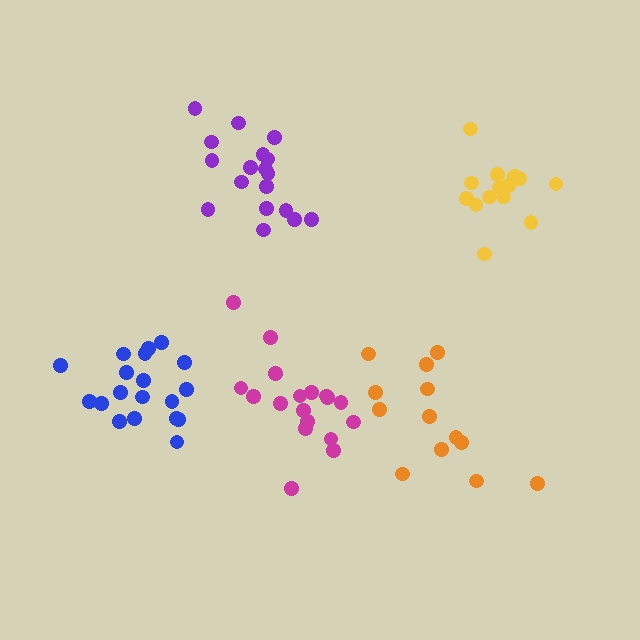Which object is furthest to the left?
The blue cluster is leftmost.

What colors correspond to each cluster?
The clusters are colored: purple, blue, orange, magenta, yellow.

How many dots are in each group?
Group 1: 18 dots, Group 2: 19 dots, Group 3: 13 dots, Group 4: 18 dots, Group 5: 14 dots (82 total).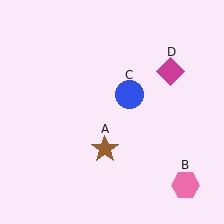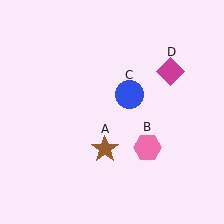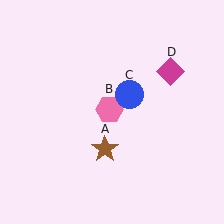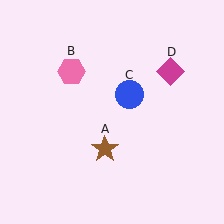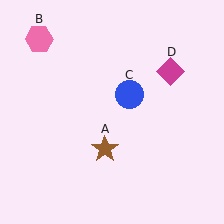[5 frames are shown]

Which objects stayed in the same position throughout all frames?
Brown star (object A) and blue circle (object C) and magenta diamond (object D) remained stationary.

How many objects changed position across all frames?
1 object changed position: pink hexagon (object B).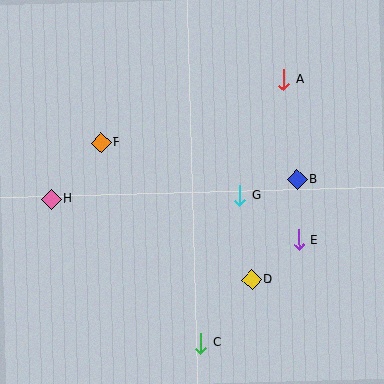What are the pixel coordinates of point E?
Point E is at (298, 240).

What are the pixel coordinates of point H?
Point H is at (51, 199).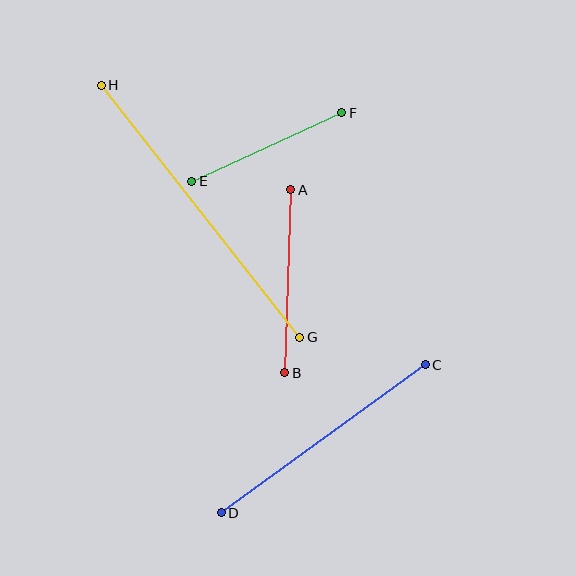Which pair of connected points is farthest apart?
Points G and H are farthest apart.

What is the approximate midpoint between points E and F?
The midpoint is at approximately (267, 147) pixels.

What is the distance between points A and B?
The distance is approximately 183 pixels.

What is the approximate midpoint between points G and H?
The midpoint is at approximately (200, 211) pixels.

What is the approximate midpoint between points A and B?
The midpoint is at approximately (288, 281) pixels.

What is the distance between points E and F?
The distance is approximately 165 pixels.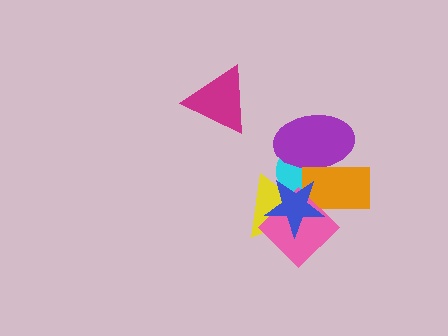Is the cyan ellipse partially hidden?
Yes, it is partially covered by another shape.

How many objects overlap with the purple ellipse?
2 objects overlap with the purple ellipse.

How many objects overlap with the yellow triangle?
3 objects overlap with the yellow triangle.